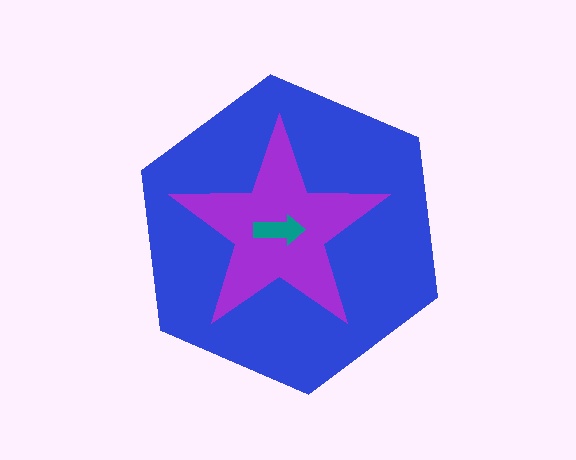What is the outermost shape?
The blue hexagon.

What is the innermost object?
The teal arrow.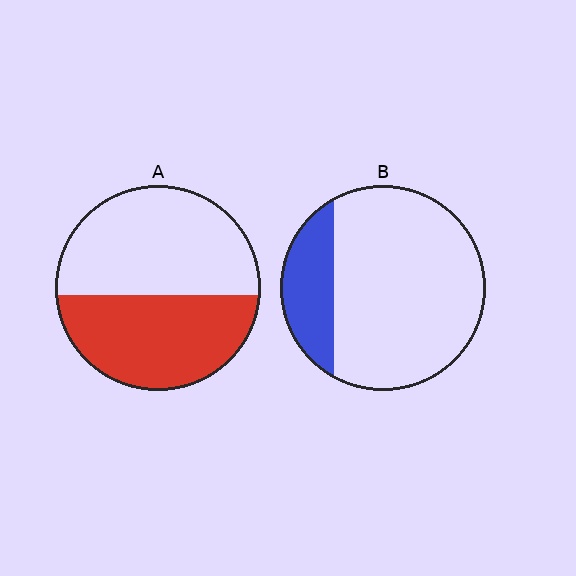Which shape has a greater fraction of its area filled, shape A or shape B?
Shape A.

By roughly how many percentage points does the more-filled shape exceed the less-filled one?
By roughly 25 percentage points (A over B).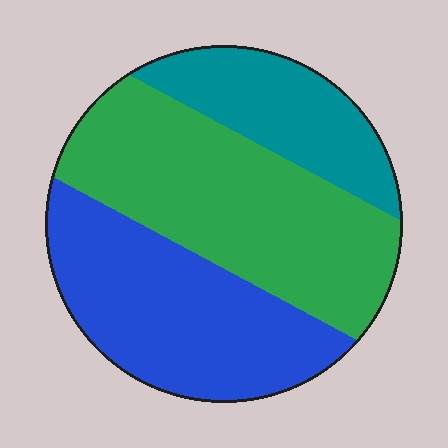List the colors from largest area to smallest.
From largest to smallest: green, blue, teal.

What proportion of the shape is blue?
Blue takes up about three eighths (3/8) of the shape.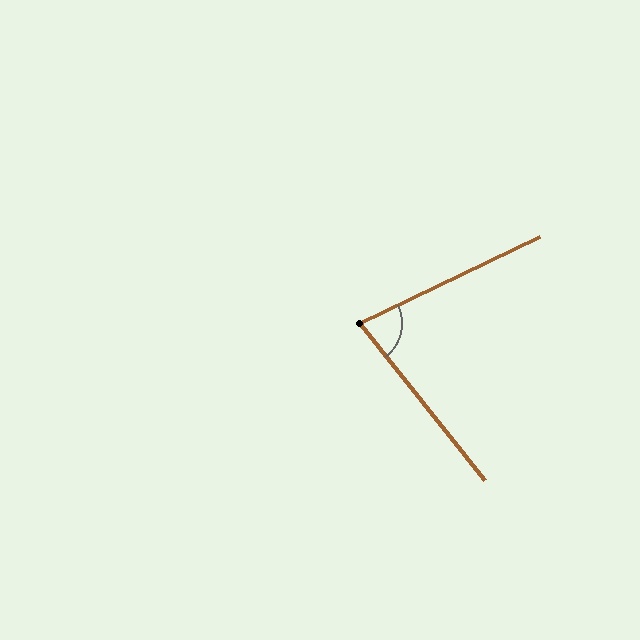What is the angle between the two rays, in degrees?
Approximately 77 degrees.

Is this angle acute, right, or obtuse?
It is acute.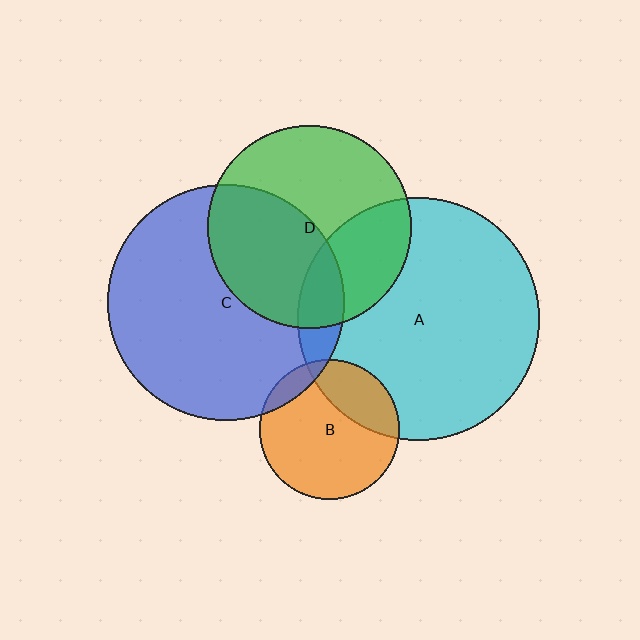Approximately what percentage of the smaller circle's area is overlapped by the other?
Approximately 30%.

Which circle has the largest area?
Circle A (cyan).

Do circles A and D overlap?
Yes.